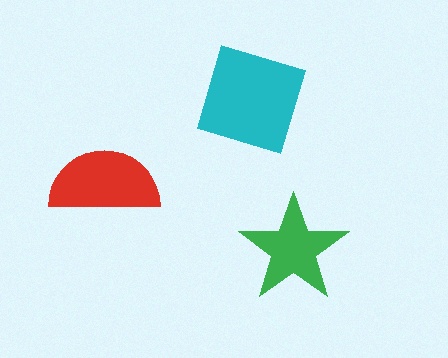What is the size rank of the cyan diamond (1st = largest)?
1st.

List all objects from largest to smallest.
The cyan diamond, the red semicircle, the green star.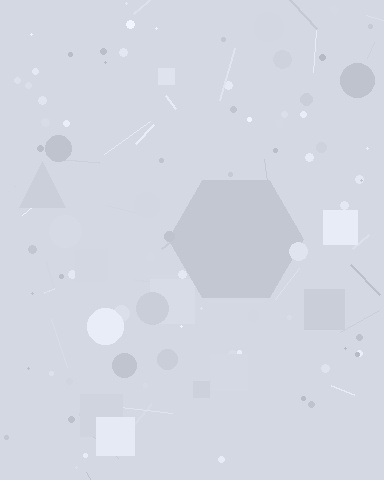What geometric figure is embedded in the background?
A hexagon is embedded in the background.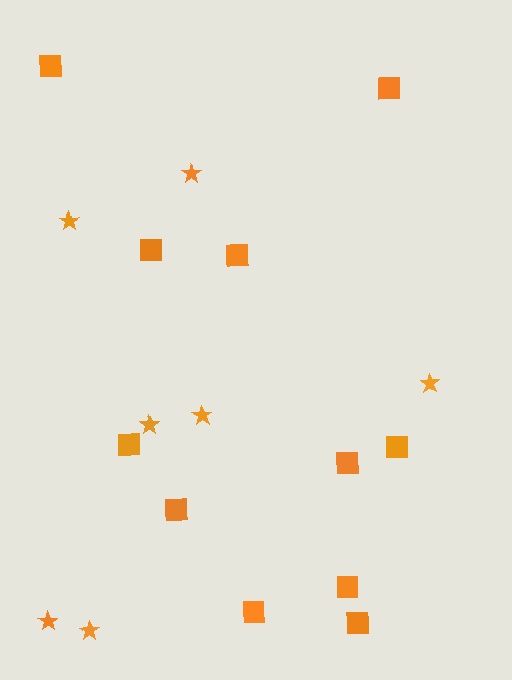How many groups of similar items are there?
There are 2 groups: one group of stars (7) and one group of squares (11).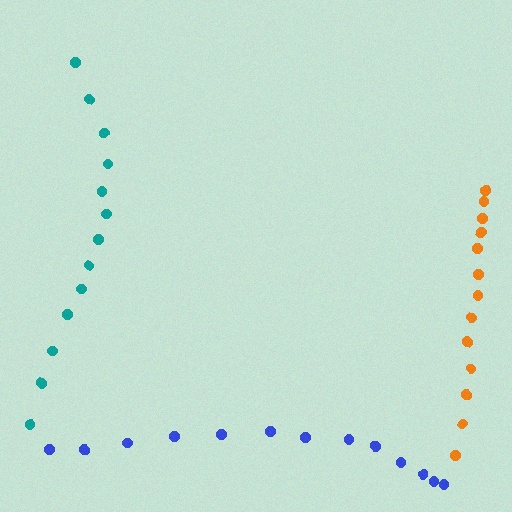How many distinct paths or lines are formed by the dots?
There are 3 distinct paths.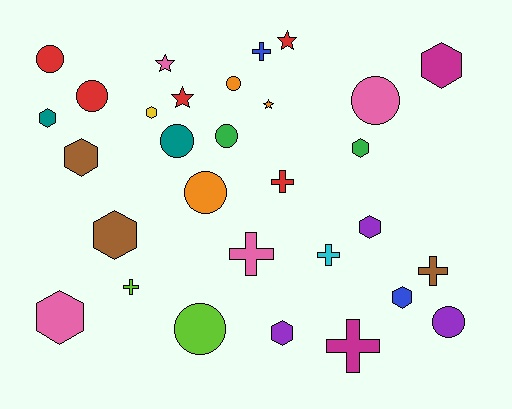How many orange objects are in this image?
There are 3 orange objects.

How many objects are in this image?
There are 30 objects.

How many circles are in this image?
There are 9 circles.